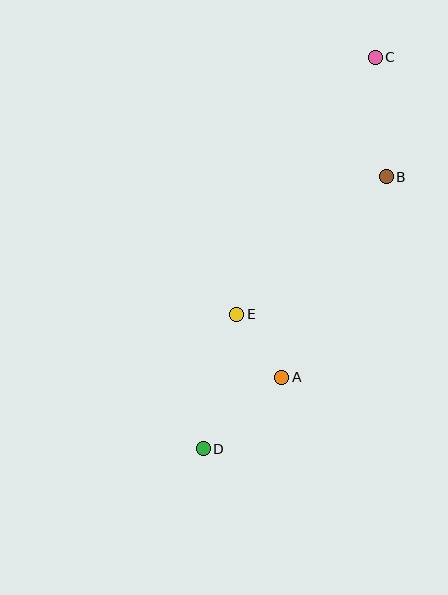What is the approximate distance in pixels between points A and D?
The distance between A and D is approximately 106 pixels.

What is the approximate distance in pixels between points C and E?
The distance between C and E is approximately 292 pixels.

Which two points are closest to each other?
Points A and E are closest to each other.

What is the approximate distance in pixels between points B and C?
The distance between B and C is approximately 120 pixels.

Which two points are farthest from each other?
Points C and D are farthest from each other.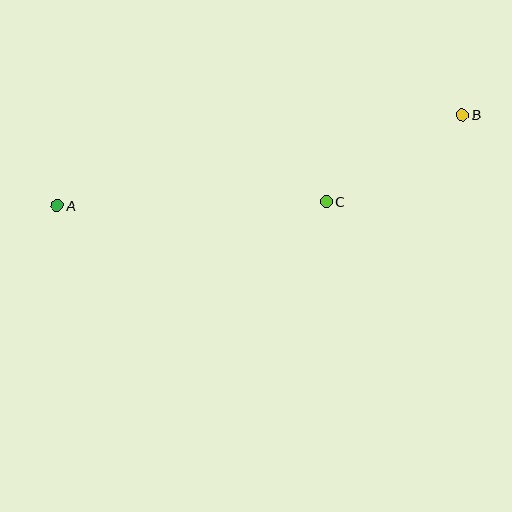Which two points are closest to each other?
Points B and C are closest to each other.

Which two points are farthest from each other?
Points A and B are farthest from each other.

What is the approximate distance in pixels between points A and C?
The distance between A and C is approximately 269 pixels.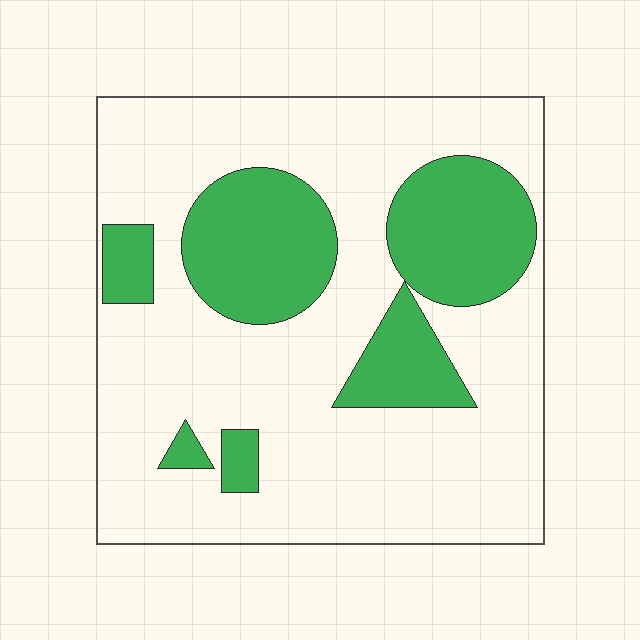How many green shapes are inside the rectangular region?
6.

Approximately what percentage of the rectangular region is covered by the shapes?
Approximately 25%.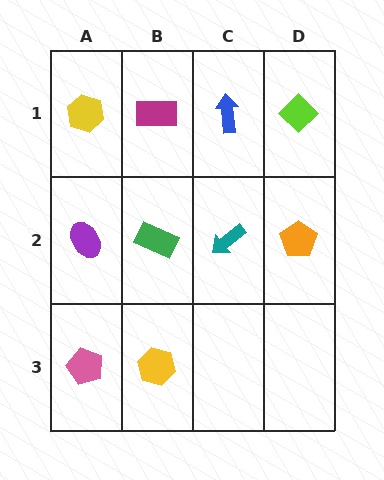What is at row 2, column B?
A green rectangle.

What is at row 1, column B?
A magenta rectangle.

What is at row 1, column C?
A blue arrow.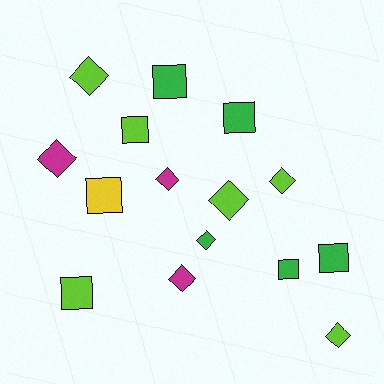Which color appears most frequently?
Lime, with 6 objects.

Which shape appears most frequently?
Diamond, with 8 objects.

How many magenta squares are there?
There are no magenta squares.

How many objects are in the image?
There are 15 objects.